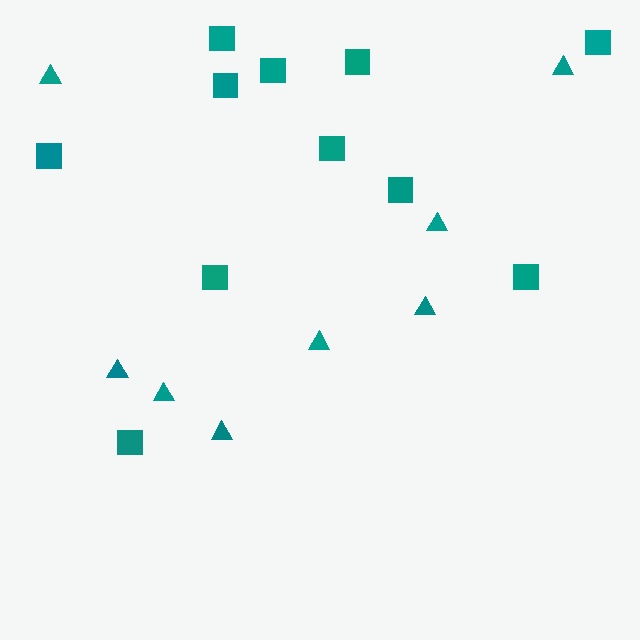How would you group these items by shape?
There are 2 groups: one group of squares (11) and one group of triangles (8).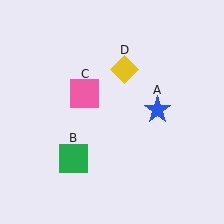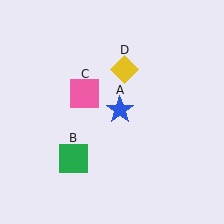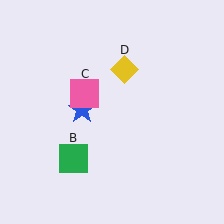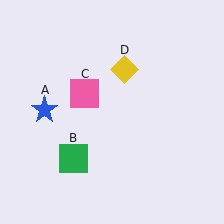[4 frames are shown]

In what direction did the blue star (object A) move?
The blue star (object A) moved left.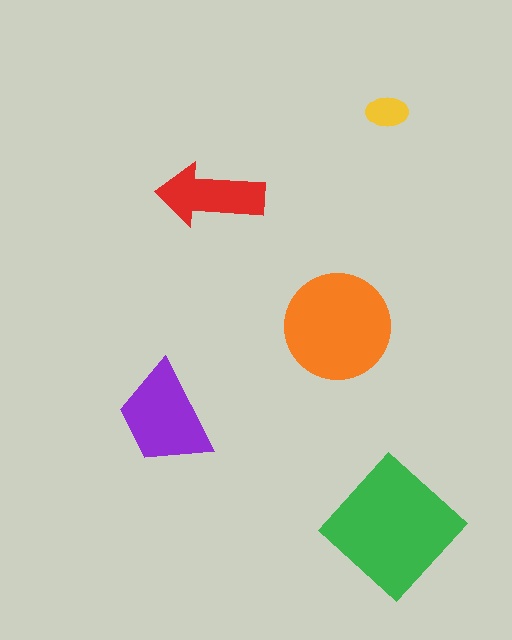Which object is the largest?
The green diamond.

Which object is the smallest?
The yellow ellipse.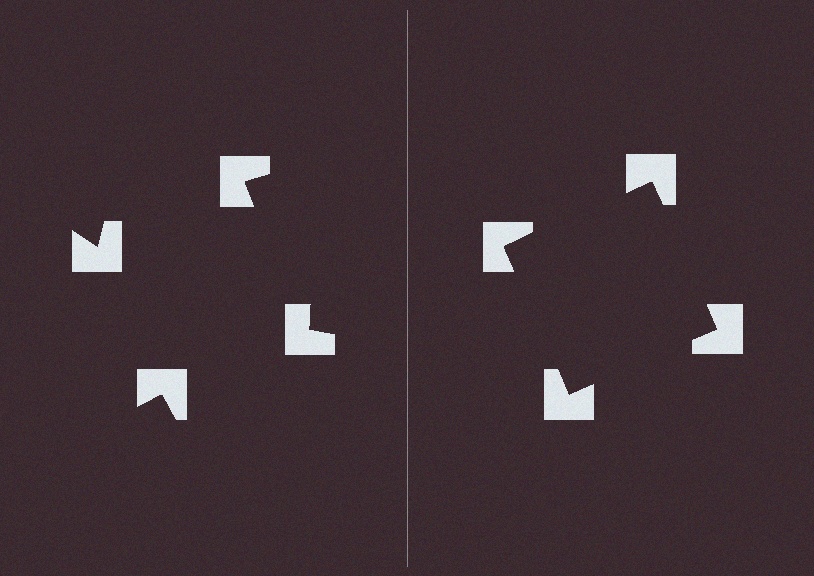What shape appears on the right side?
An illusory square.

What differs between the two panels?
The notched squares are positioned identically on both sides; only the wedge orientations differ. On the right they align to a square; on the left they are misaligned.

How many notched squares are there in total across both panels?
8 — 4 on each side.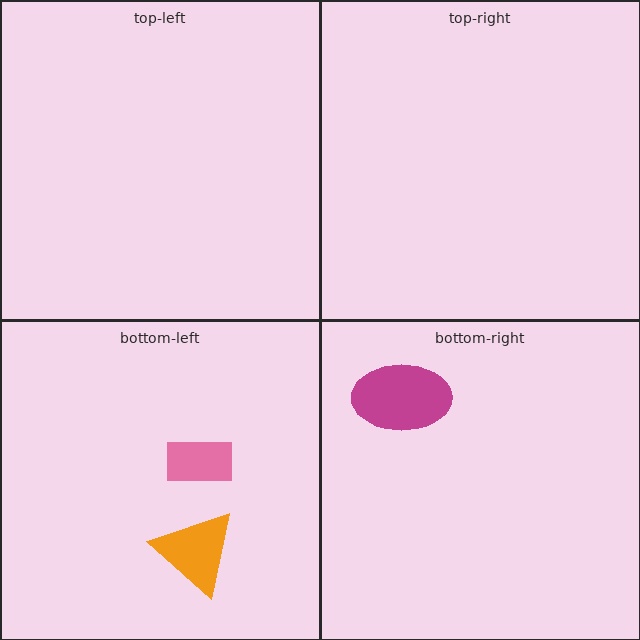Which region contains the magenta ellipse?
The bottom-right region.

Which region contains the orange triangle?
The bottom-left region.